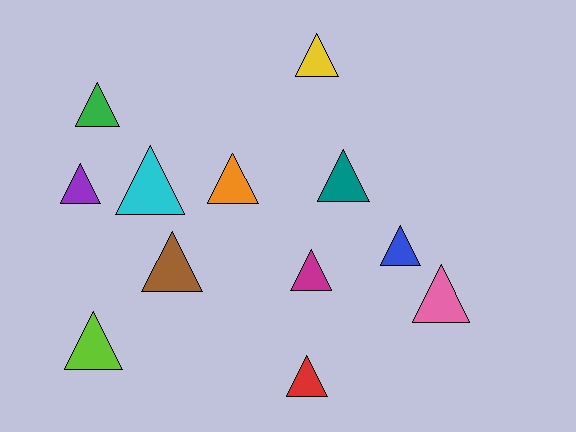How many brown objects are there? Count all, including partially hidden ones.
There is 1 brown object.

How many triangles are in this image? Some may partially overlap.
There are 12 triangles.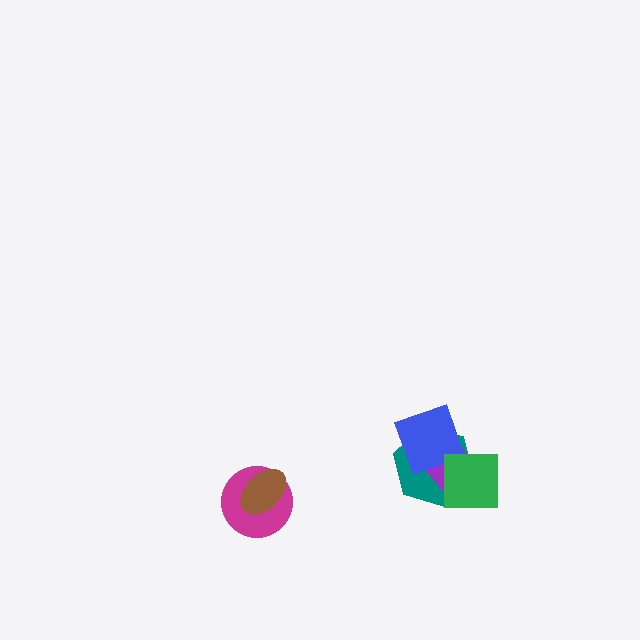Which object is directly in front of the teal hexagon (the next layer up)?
The purple diamond is directly in front of the teal hexagon.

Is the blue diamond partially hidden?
Yes, it is partially covered by another shape.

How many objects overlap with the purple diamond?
3 objects overlap with the purple diamond.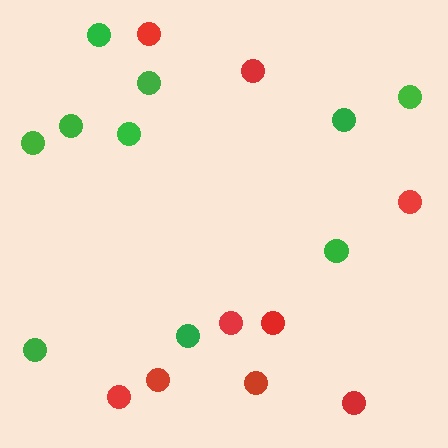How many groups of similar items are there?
There are 2 groups: one group of green circles (10) and one group of red circles (9).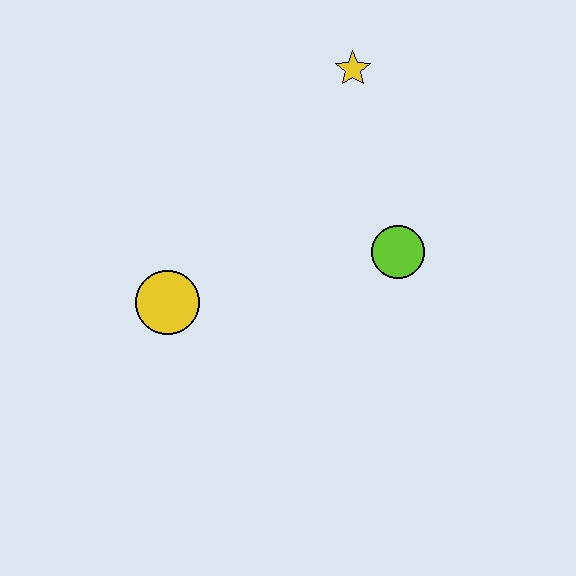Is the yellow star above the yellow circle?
Yes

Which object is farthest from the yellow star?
The yellow circle is farthest from the yellow star.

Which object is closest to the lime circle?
The yellow star is closest to the lime circle.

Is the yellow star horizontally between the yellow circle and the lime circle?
Yes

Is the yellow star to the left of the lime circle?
Yes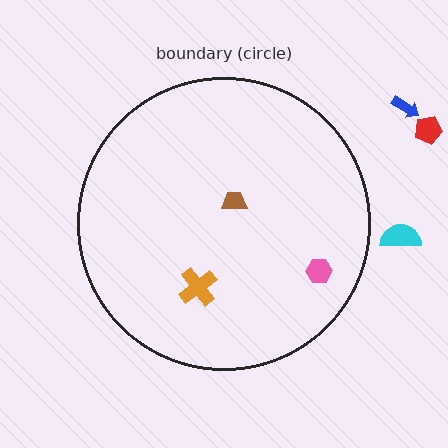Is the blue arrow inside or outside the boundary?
Outside.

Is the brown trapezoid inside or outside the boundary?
Inside.